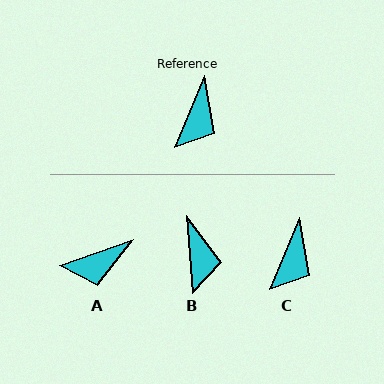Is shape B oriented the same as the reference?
No, it is off by about 27 degrees.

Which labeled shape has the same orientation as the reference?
C.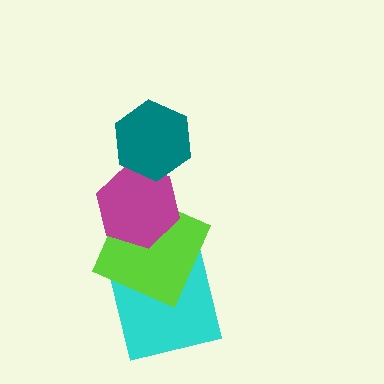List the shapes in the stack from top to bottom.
From top to bottom: the teal hexagon, the magenta hexagon, the lime square, the cyan square.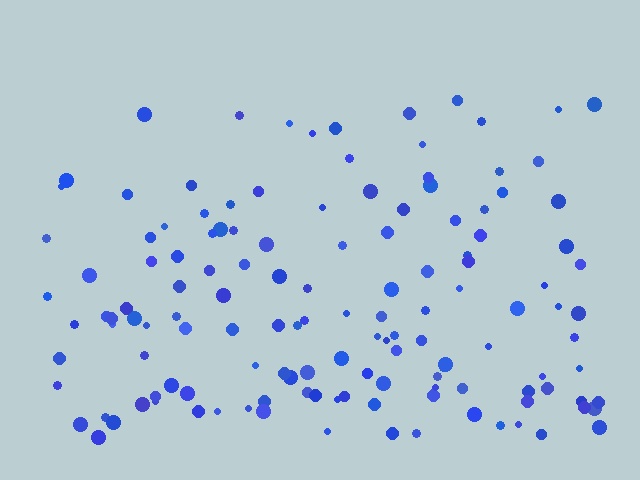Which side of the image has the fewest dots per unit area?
The top.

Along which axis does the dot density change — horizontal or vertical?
Vertical.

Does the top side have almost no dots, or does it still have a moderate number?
Still a moderate number, just noticeably fewer than the bottom.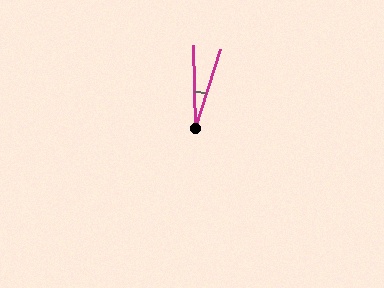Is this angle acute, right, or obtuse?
It is acute.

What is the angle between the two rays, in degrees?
Approximately 19 degrees.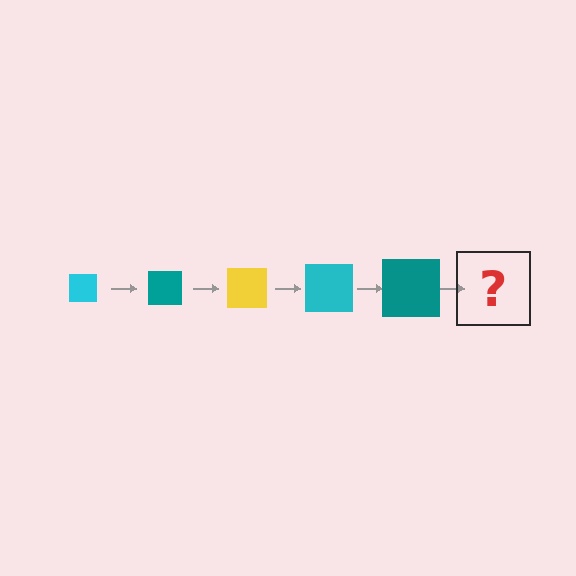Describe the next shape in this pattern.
It should be a yellow square, larger than the previous one.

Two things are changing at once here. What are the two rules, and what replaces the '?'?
The two rules are that the square grows larger each step and the color cycles through cyan, teal, and yellow. The '?' should be a yellow square, larger than the previous one.